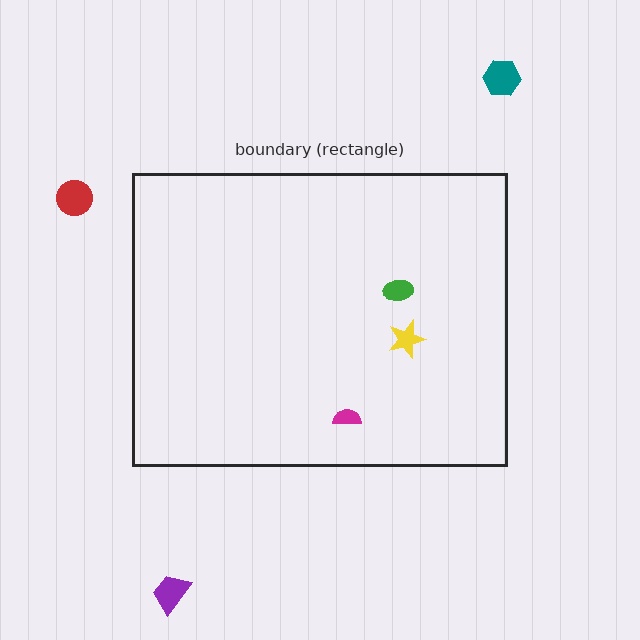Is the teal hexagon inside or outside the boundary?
Outside.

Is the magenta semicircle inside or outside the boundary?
Inside.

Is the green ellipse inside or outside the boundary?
Inside.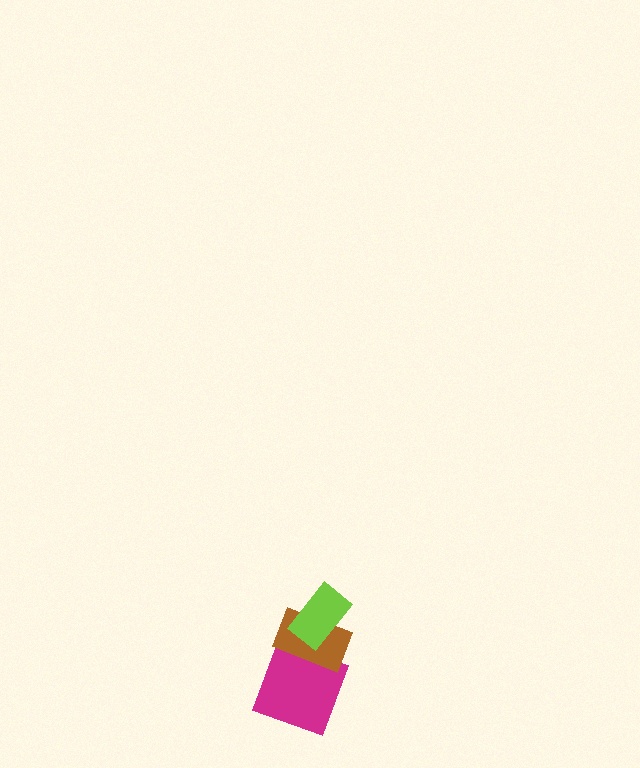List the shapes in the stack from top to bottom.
From top to bottom: the lime rectangle, the brown rectangle, the magenta square.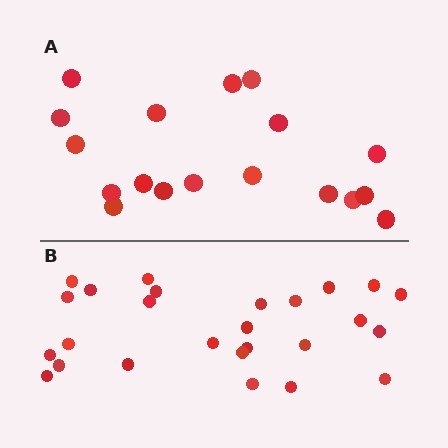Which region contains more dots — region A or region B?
Region B (the bottom region) has more dots.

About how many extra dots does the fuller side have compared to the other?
Region B has roughly 8 or so more dots than region A.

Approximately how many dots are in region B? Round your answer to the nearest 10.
About 30 dots. (The exact count is 26, which rounds to 30.)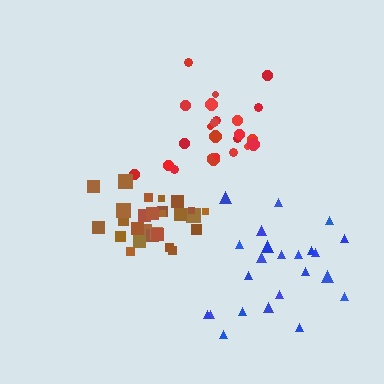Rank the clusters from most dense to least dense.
brown, red, blue.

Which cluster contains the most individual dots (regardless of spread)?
Brown (30).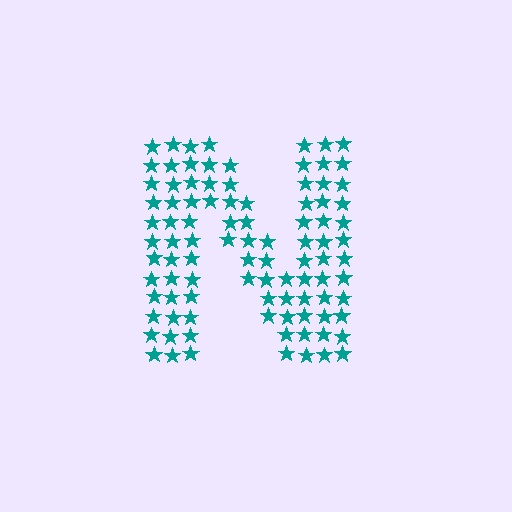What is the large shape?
The large shape is the letter N.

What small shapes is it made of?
It is made of small stars.